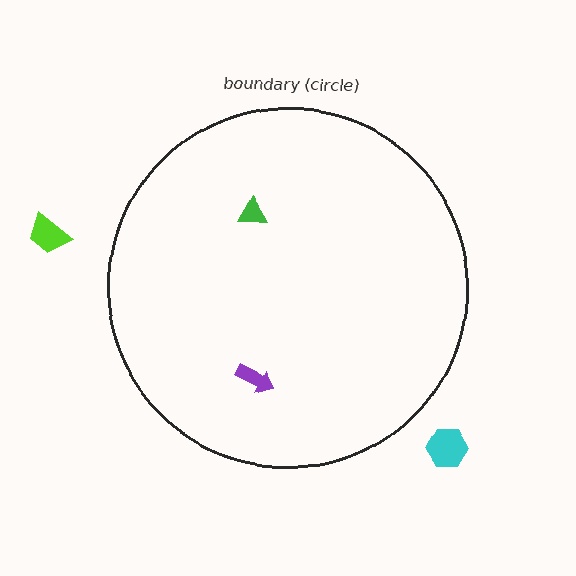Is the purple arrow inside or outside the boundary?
Inside.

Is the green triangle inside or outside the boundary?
Inside.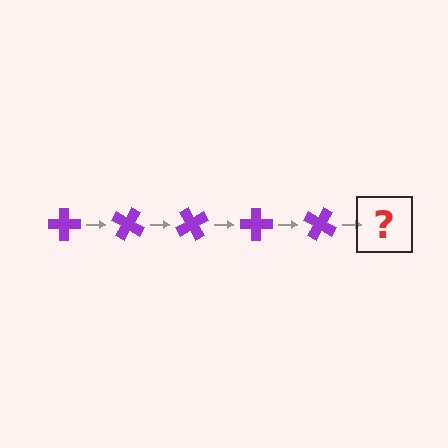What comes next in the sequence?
The next element should be a purple cross rotated 150 degrees.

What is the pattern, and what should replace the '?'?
The pattern is that the cross rotates 30 degrees each step. The '?' should be a purple cross rotated 150 degrees.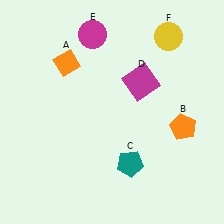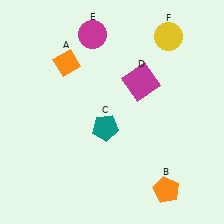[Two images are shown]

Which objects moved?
The objects that moved are: the orange pentagon (B), the teal pentagon (C).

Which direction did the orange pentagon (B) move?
The orange pentagon (B) moved down.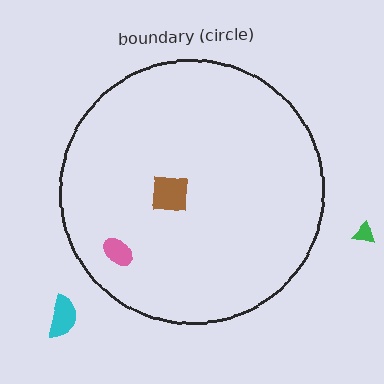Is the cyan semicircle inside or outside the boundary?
Outside.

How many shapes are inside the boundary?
2 inside, 2 outside.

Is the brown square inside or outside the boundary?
Inside.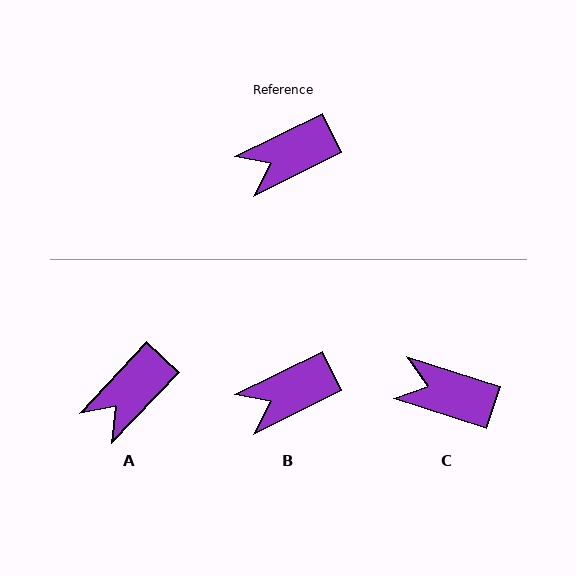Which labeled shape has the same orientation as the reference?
B.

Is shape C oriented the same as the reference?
No, it is off by about 44 degrees.